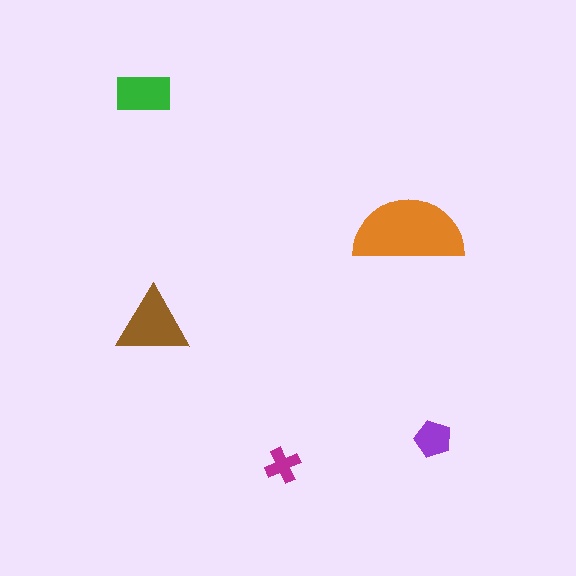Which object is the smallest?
The magenta cross.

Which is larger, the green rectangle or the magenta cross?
The green rectangle.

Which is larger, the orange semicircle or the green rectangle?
The orange semicircle.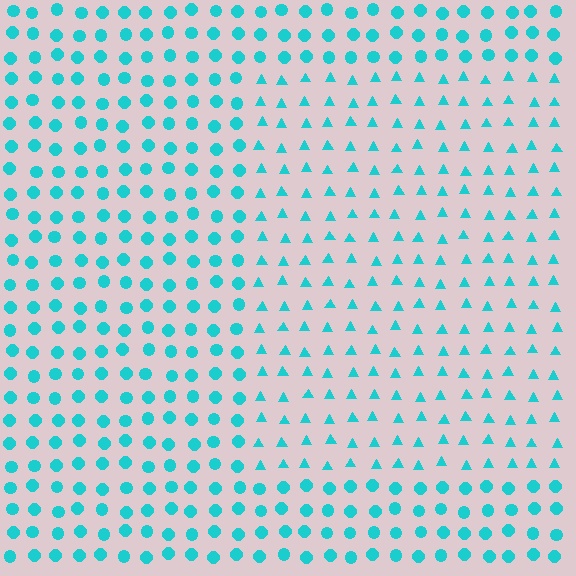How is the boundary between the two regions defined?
The boundary is defined by a change in element shape: triangles inside vs. circles outside. All elements share the same color and spacing.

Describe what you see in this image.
The image is filled with small cyan elements arranged in a uniform grid. A rectangle-shaped region contains triangles, while the surrounding area contains circles. The boundary is defined purely by the change in element shape.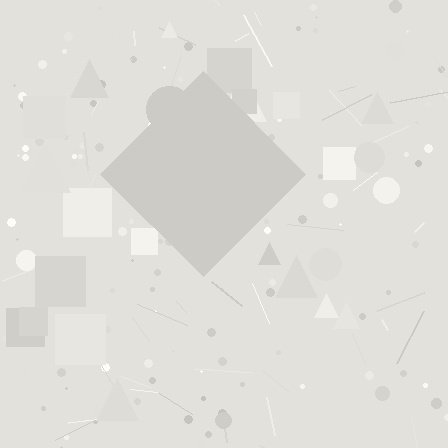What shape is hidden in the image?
A diamond is hidden in the image.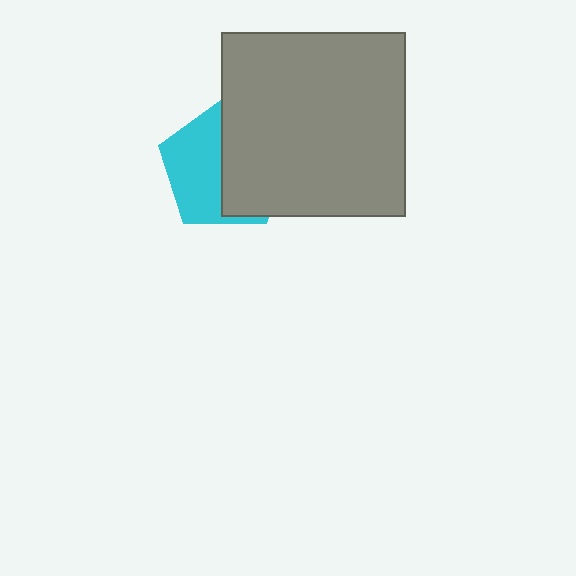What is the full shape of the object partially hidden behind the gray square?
The partially hidden object is a cyan pentagon.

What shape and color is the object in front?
The object in front is a gray square.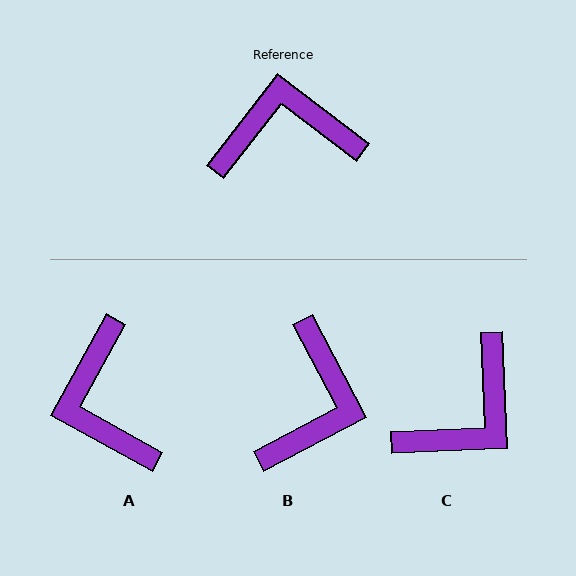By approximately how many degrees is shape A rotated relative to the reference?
Approximately 99 degrees counter-clockwise.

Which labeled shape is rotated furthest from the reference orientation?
C, about 140 degrees away.